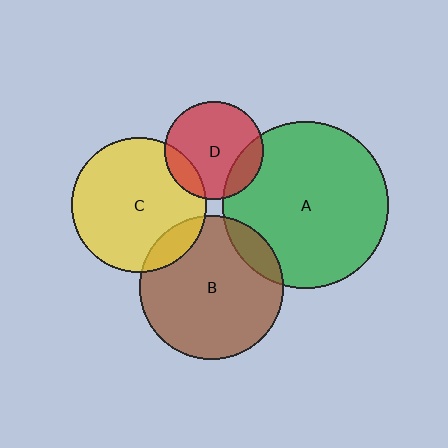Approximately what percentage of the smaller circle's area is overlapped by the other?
Approximately 15%.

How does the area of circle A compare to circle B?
Approximately 1.3 times.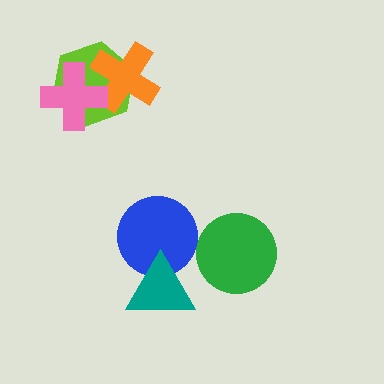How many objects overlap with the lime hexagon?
2 objects overlap with the lime hexagon.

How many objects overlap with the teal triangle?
1 object overlaps with the teal triangle.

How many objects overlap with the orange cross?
2 objects overlap with the orange cross.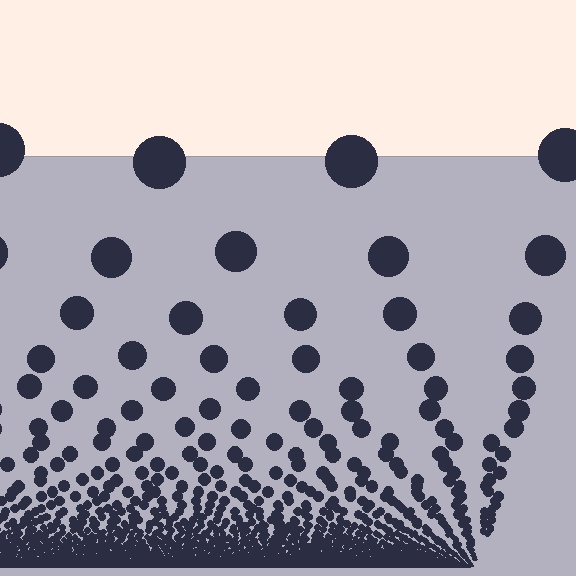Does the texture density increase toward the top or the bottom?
Density increases toward the bottom.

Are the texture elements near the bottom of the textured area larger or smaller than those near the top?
Smaller. The gradient is inverted — elements near the bottom are smaller and denser.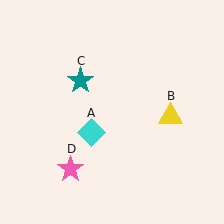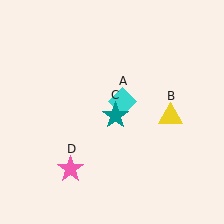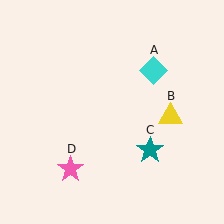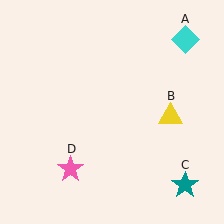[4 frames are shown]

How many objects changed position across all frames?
2 objects changed position: cyan diamond (object A), teal star (object C).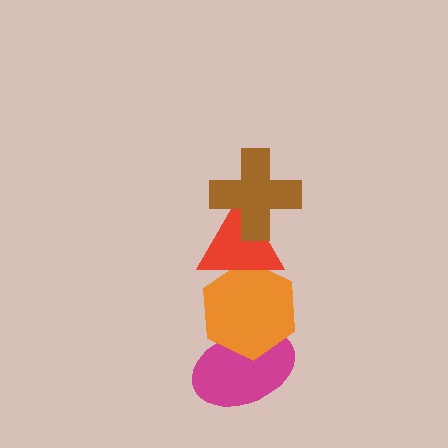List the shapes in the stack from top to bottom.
From top to bottom: the brown cross, the red triangle, the orange hexagon, the magenta ellipse.